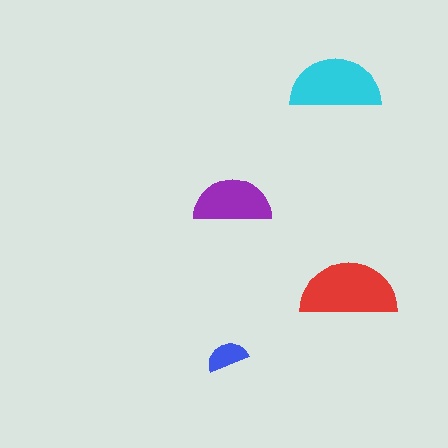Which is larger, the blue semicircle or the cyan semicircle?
The cyan one.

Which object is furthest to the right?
The red semicircle is rightmost.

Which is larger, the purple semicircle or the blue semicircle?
The purple one.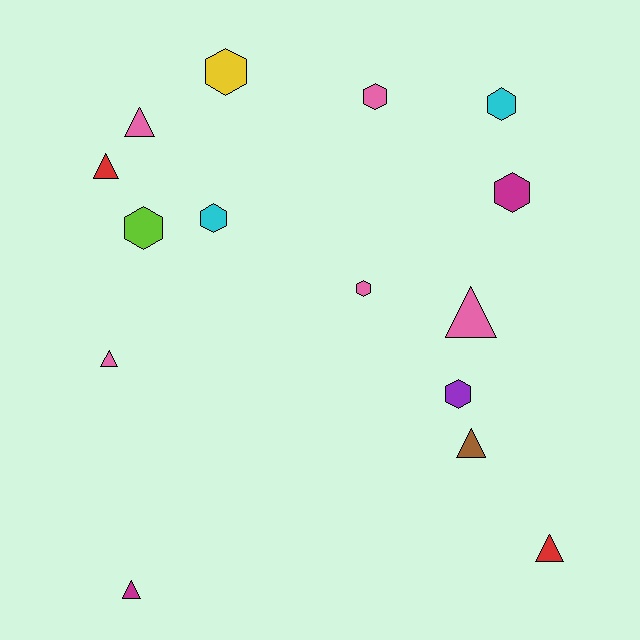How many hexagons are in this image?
There are 8 hexagons.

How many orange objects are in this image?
There are no orange objects.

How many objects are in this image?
There are 15 objects.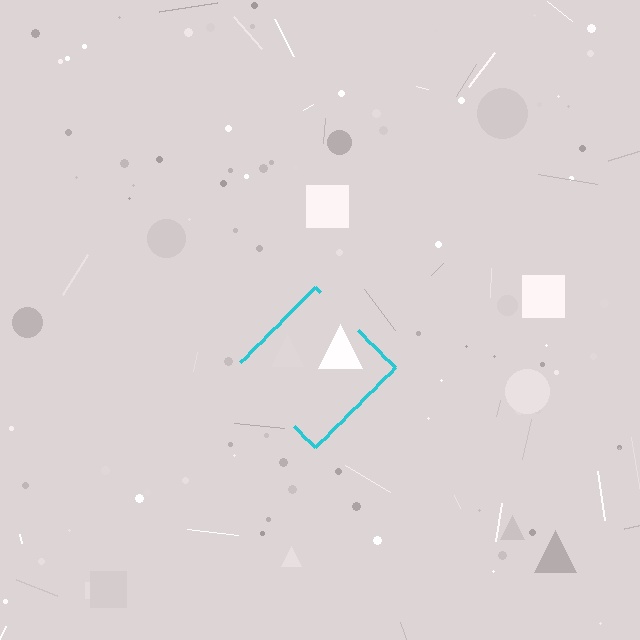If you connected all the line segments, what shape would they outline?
They would outline a diamond.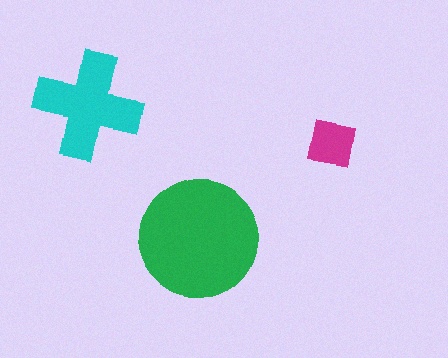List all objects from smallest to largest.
The magenta square, the cyan cross, the green circle.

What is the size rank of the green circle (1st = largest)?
1st.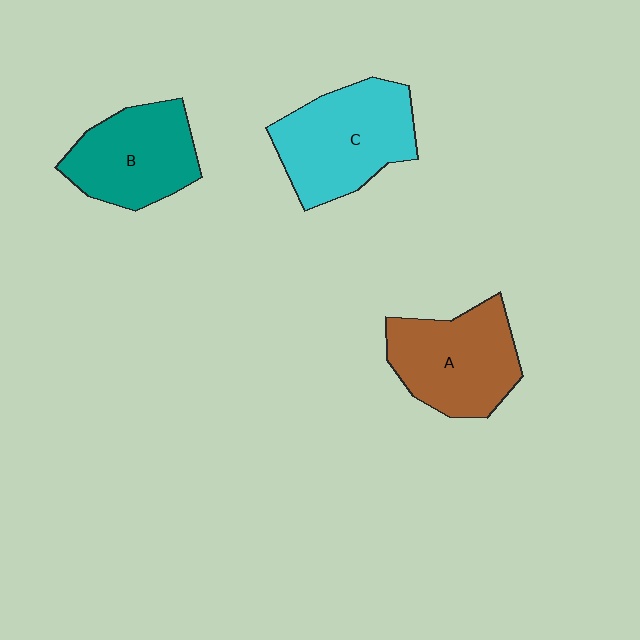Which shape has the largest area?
Shape C (cyan).